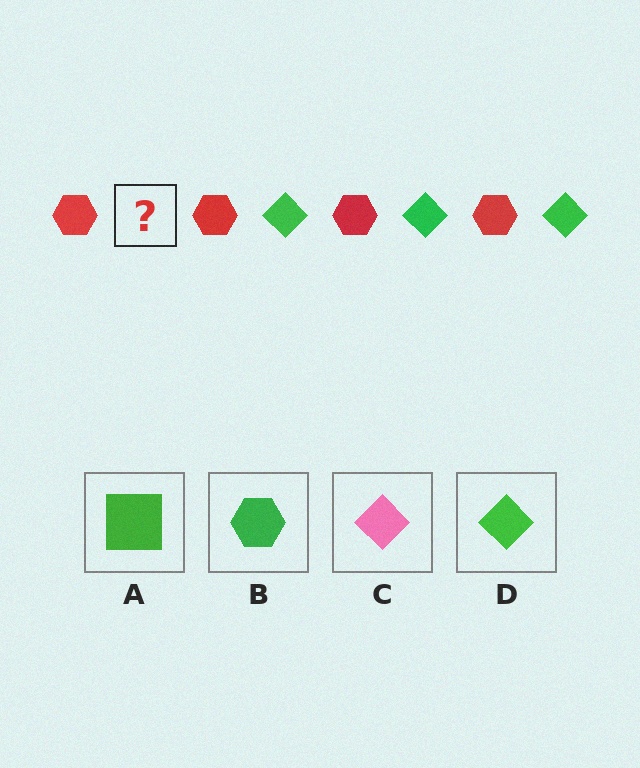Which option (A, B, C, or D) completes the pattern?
D.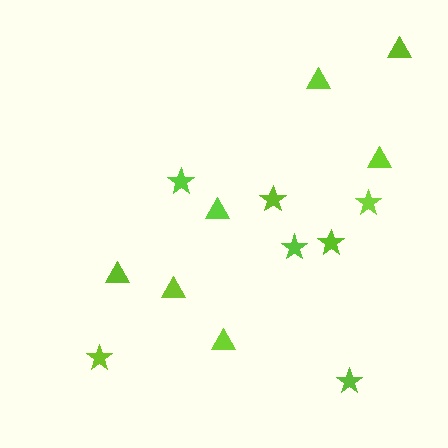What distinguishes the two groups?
There are 2 groups: one group of triangles (7) and one group of stars (7).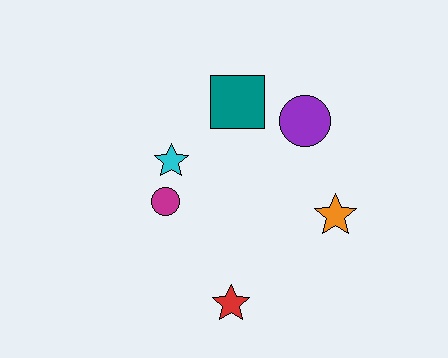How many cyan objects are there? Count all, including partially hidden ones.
There is 1 cyan object.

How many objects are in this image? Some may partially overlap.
There are 6 objects.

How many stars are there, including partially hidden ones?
There are 3 stars.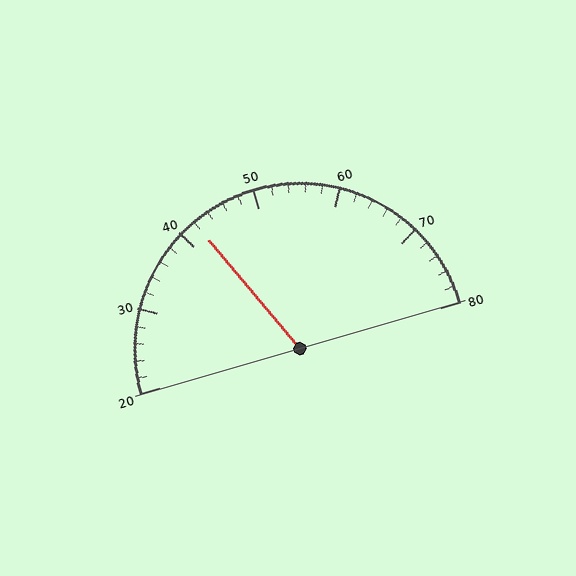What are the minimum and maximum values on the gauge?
The gauge ranges from 20 to 80.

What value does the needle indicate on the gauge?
The needle indicates approximately 42.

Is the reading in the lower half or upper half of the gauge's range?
The reading is in the lower half of the range (20 to 80).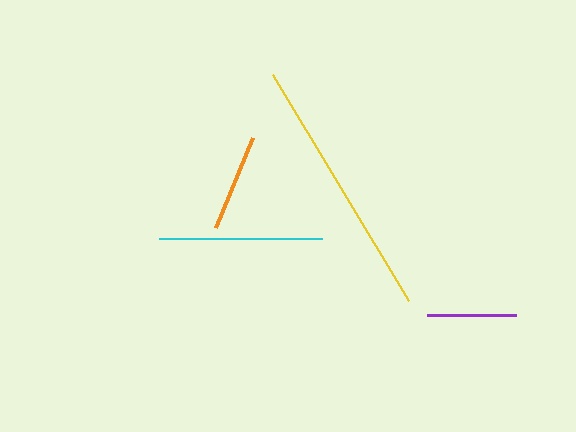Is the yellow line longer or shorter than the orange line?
The yellow line is longer than the orange line.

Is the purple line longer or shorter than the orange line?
The orange line is longer than the purple line.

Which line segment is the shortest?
The purple line is the shortest at approximately 89 pixels.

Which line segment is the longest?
The yellow line is the longest at approximately 264 pixels.